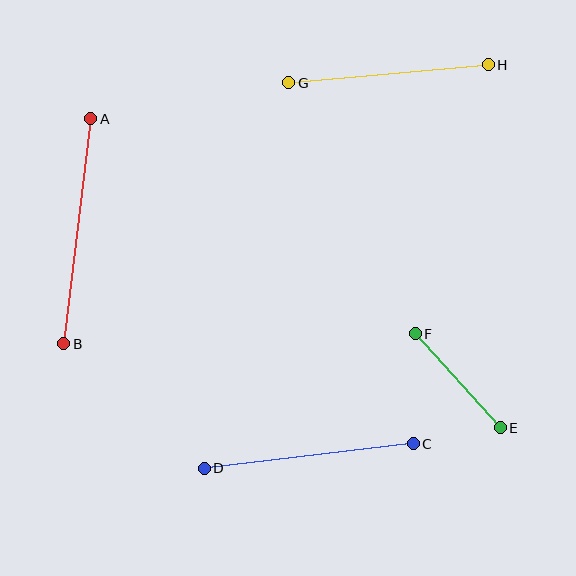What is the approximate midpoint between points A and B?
The midpoint is at approximately (77, 231) pixels.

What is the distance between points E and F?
The distance is approximately 127 pixels.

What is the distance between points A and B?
The distance is approximately 227 pixels.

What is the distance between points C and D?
The distance is approximately 210 pixels.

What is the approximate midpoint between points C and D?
The midpoint is at approximately (309, 456) pixels.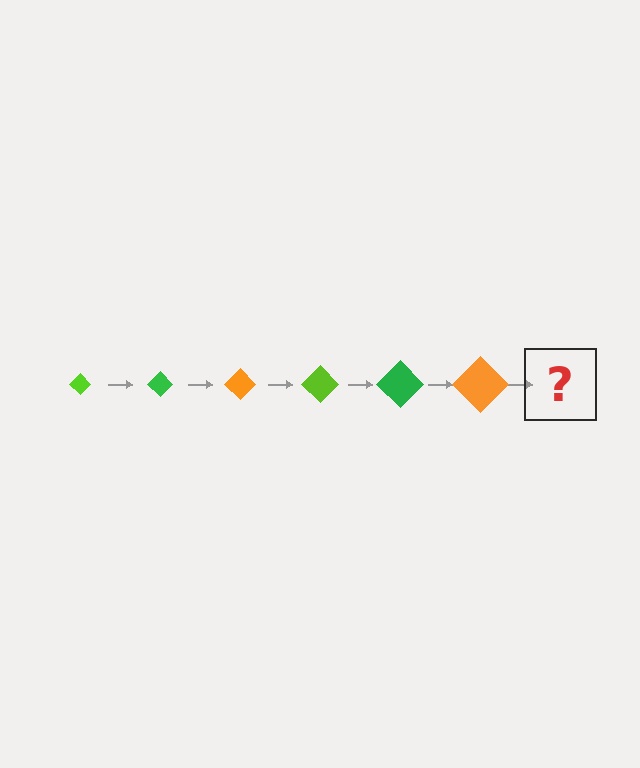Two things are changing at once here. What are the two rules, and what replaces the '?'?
The two rules are that the diamond grows larger each step and the color cycles through lime, green, and orange. The '?' should be a lime diamond, larger than the previous one.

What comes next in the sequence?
The next element should be a lime diamond, larger than the previous one.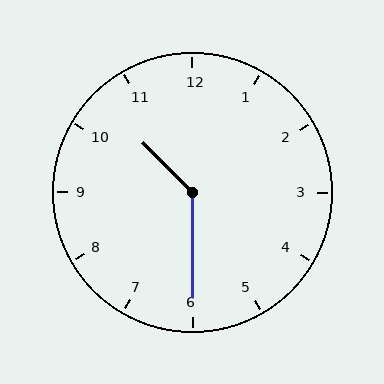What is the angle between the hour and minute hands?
Approximately 135 degrees.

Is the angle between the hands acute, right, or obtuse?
It is obtuse.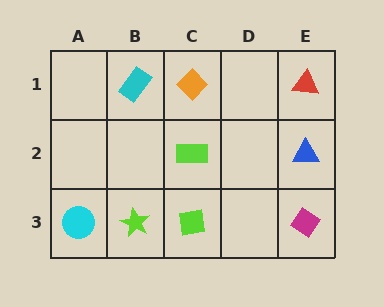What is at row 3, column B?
A lime star.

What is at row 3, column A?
A cyan circle.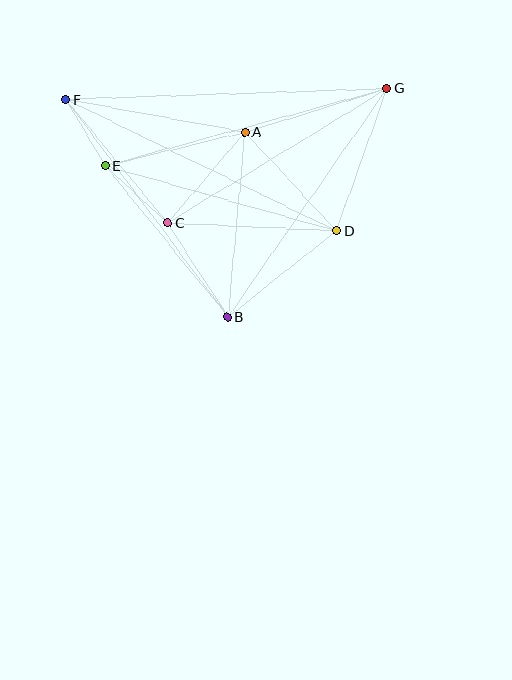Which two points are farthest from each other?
Points F and G are farthest from each other.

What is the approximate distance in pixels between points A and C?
The distance between A and C is approximately 119 pixels.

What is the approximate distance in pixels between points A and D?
The distance between A and D is approximately 135 pixels.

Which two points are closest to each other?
Points E and F are closest to each other.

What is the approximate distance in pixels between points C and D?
The distance between C and D is approximately 169 pixels.